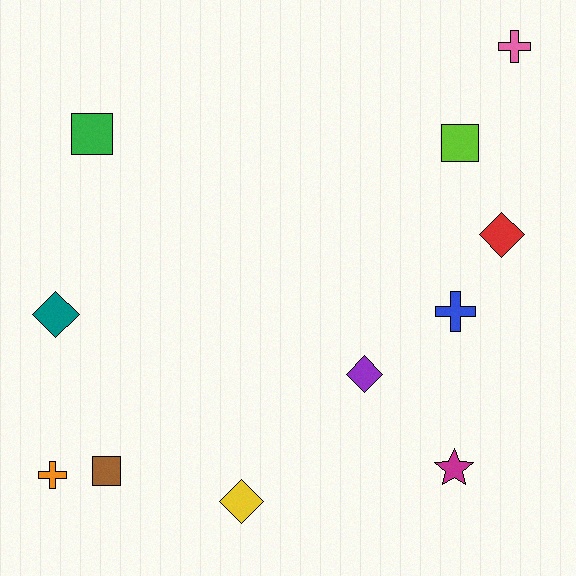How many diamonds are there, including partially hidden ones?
There are 4 diamonds.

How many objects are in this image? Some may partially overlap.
There are 11 objects.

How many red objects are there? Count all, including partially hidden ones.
There is 1 red object.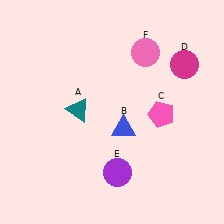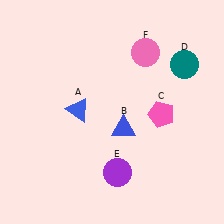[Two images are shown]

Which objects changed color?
A changed from teal to blue. D changed from magenta to teal.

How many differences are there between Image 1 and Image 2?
There are 2 differences between the two images.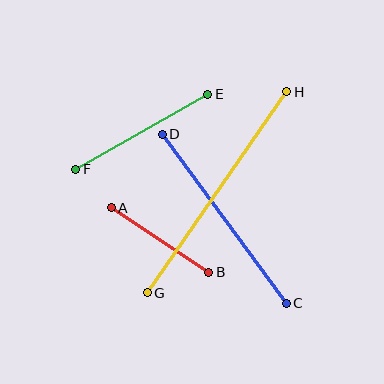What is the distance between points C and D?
The distance is approximately 210 pixels.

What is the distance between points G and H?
The distance is approximately 245 pixels.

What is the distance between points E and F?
The distance is approximately 152 pixels.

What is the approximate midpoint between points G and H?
The midpoint is at approximately (217, 192) pixels.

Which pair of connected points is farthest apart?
Points G and H are farthest apart.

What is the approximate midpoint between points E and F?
The midpoint is at approximately (142, 132) pixels.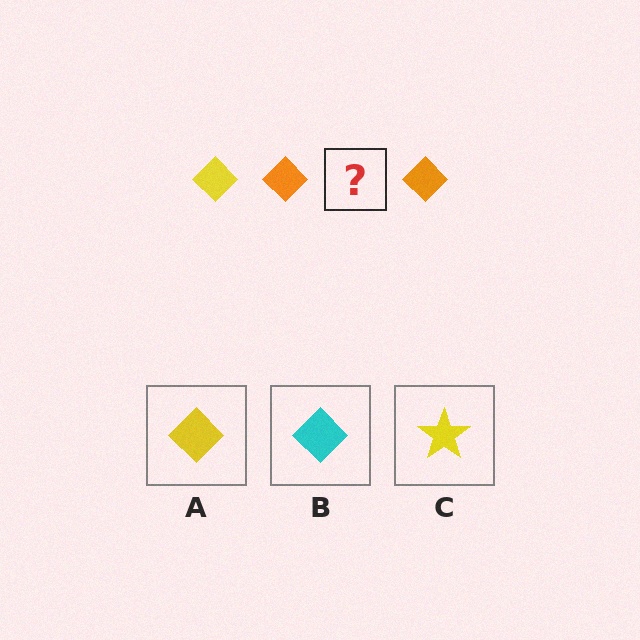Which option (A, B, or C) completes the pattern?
A.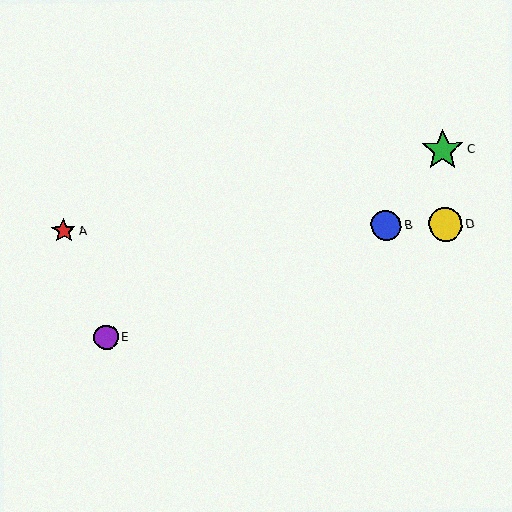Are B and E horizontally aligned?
No, B is at y≈225 and E is at y≈337.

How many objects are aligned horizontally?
3 objects (A, B, D) are aligned horizontally.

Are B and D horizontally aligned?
Yes, both are at y≈225.